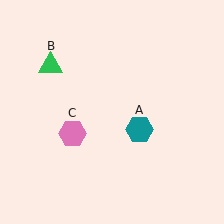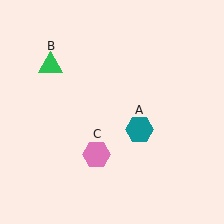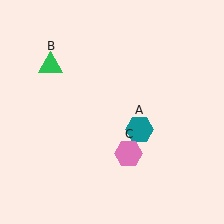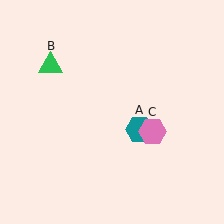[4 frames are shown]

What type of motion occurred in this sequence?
The pink hexagon (object C) rotated counterclockwise around the center of the scene.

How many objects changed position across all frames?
1 object changed position: pink hexagon (object C).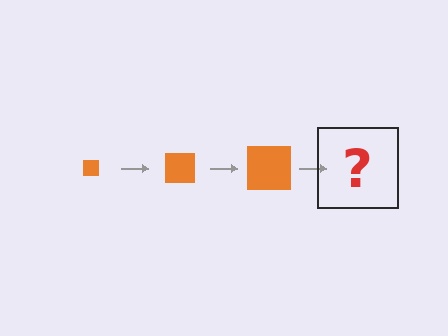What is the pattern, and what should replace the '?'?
The pattern is that the square gets progressively larger each step. The '?' should be an orange square, larger than the previous one.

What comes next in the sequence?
The next element should be an orange square, larger than the previous one.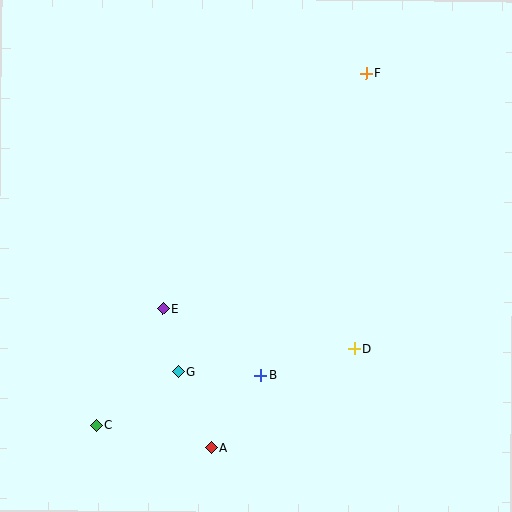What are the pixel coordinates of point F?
Point F is at (366, 73).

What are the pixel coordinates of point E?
Point E is at (163, 309).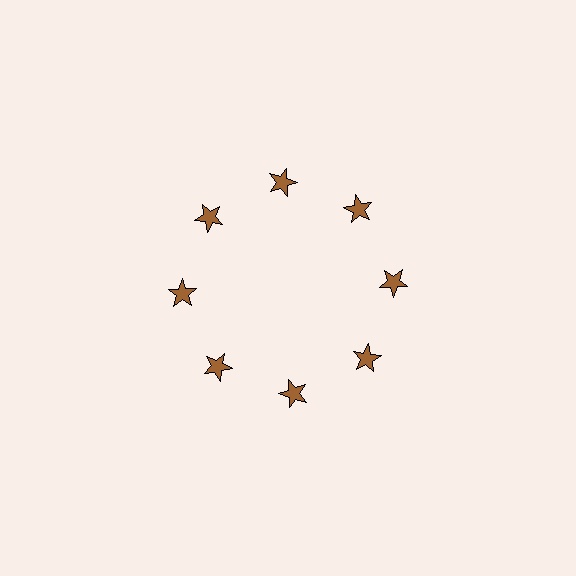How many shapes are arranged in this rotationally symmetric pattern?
There are 8 shapes, arranged in 8 groups of 1.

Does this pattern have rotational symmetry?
Yes, this pattern has 8-fold rotational symmetry. It looks the same after rotating 45 degrees around the center.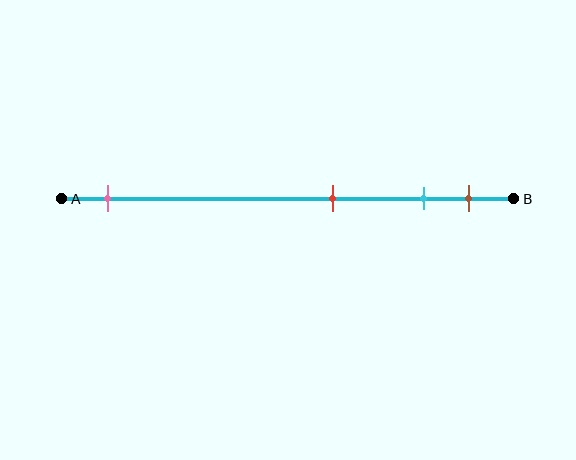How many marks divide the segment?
There are 4 marks dividing the segment.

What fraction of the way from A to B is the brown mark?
The brown mark is approximately 90% (0.9) of the way from A to B.